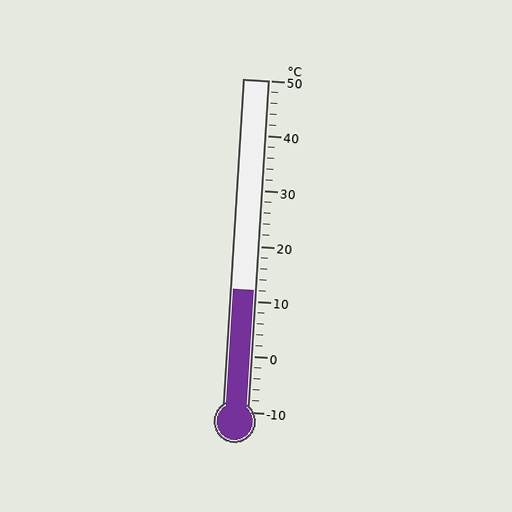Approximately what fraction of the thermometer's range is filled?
The thermometer is filled to approximately 35% of its range.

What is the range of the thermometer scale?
The thermometer scale ranges from -10°C to 50°C.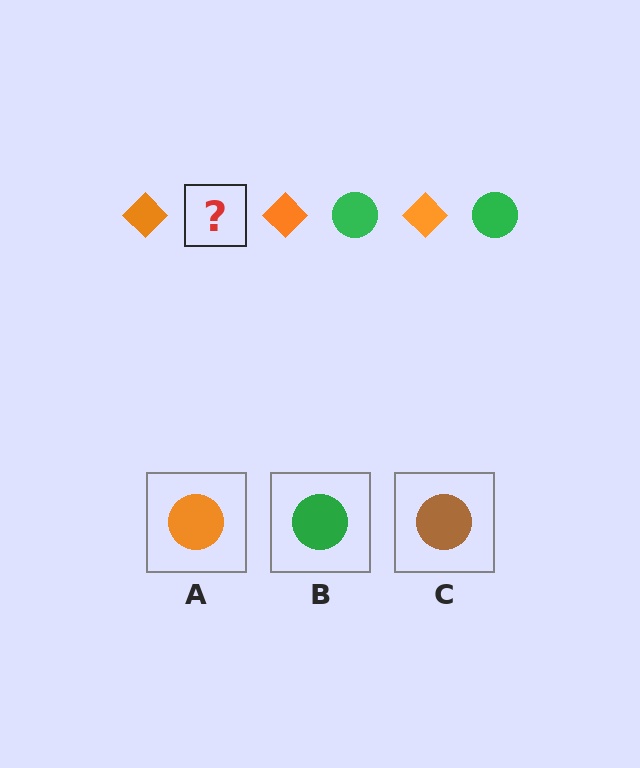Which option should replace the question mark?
Option B.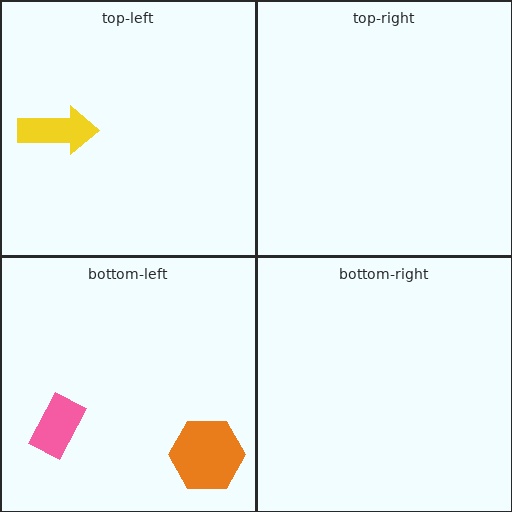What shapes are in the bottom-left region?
The orange hexagon, the pink rectangle.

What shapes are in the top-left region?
The yellow arrow.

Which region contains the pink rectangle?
The bottom-left region.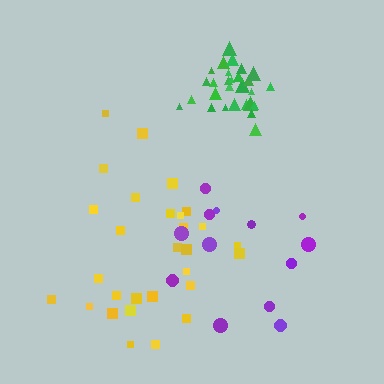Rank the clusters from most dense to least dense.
green, yellow, purple.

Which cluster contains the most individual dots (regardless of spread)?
Yellow (29).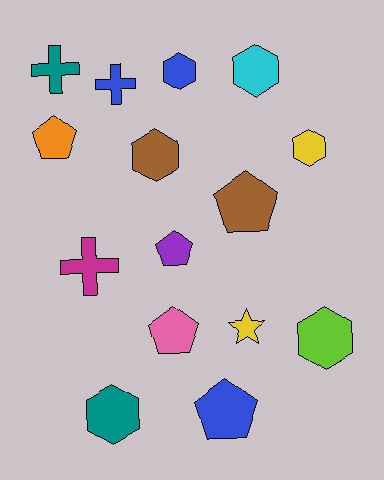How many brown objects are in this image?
There are 2 brown objects.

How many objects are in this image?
There are 15 objects.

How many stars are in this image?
There is 1 star.